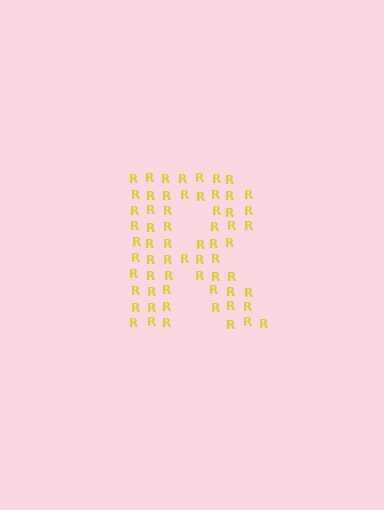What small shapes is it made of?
It is made of small letter R's.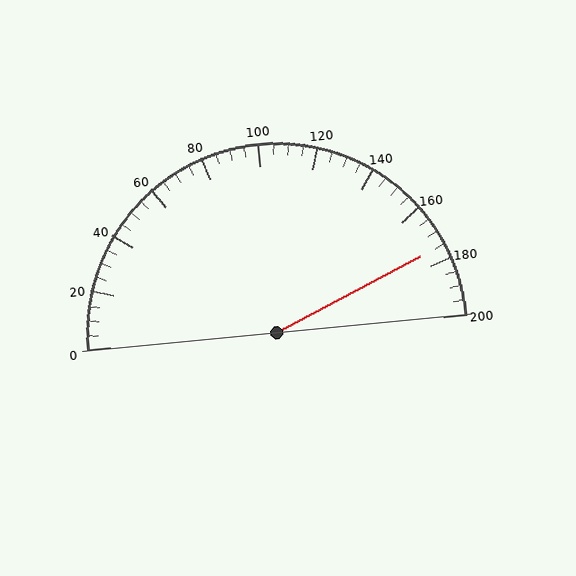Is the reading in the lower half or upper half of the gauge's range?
The reading is in the upper half of the range (0 to 200).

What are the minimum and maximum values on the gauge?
The gauge ranges from 0 to 200.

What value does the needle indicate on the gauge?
The needle indicates approximately 175.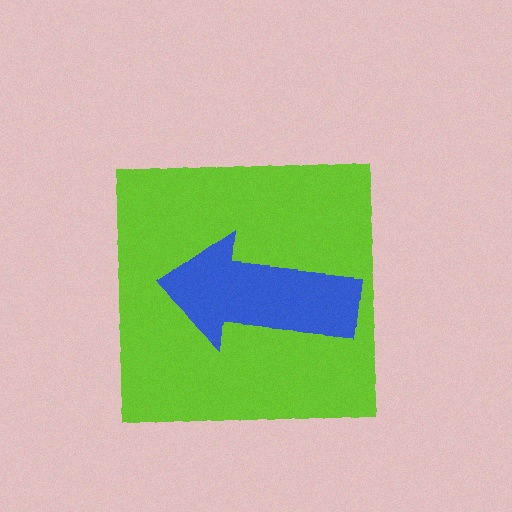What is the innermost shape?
The blue arrow.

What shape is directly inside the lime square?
The blue arrow.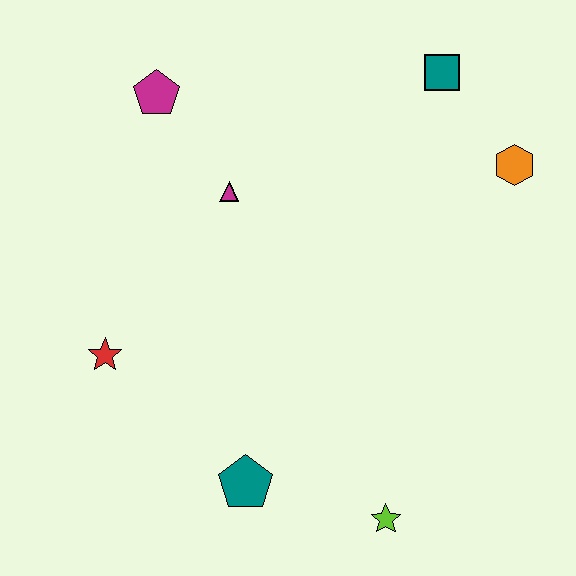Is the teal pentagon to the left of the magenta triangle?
No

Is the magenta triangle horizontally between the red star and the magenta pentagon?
No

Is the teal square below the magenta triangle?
No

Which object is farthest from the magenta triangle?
The lime star is farthest from the magenta triangle.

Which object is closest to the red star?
The teal pentagon is closest to the red star.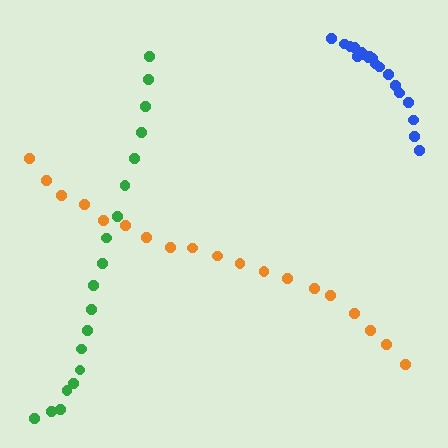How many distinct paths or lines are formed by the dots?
There are 3 distinct paths.